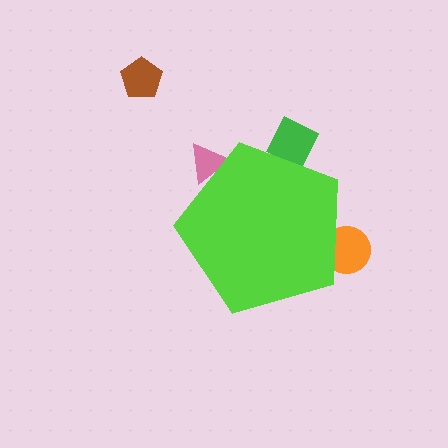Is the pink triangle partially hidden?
Yes, the pink triangle is partially hidden behind the lime pentagon.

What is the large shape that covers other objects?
A lime pentagon.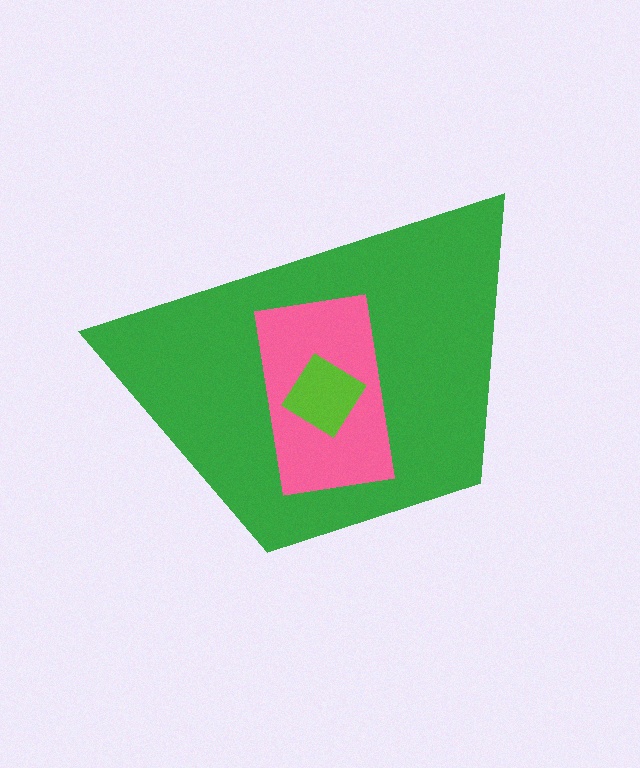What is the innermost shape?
The lime diamond.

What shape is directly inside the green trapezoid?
The pink rectangle.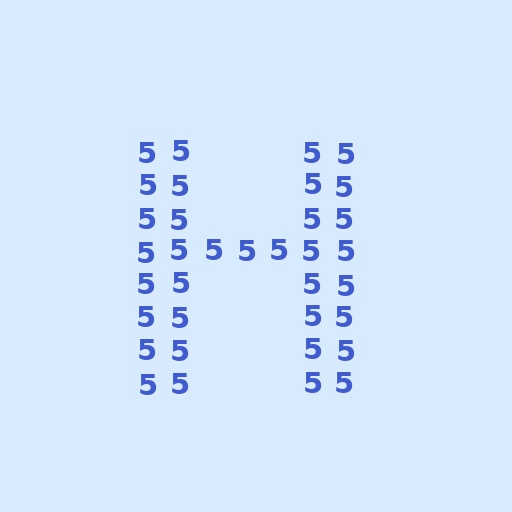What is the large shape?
The large shape is the letter H.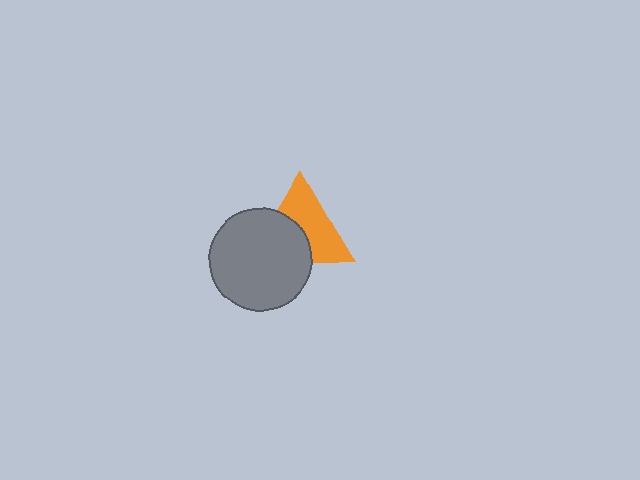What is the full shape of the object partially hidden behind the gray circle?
The partially hidden object is an orange triangle.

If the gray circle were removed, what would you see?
You would see the complete orange triangle.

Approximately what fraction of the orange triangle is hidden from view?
Roughly 44% of the orange triangle is hidden behind the gray circle.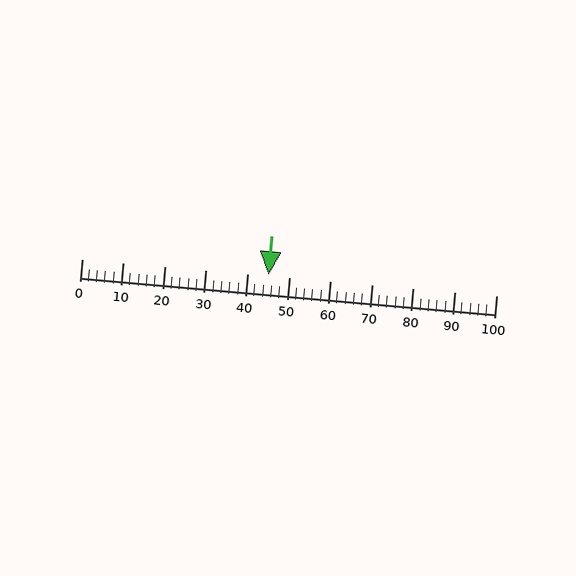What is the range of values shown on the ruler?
The ruler shows values from 0 to 100.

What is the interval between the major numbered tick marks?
The major tick marks are spaced 10 units apart.